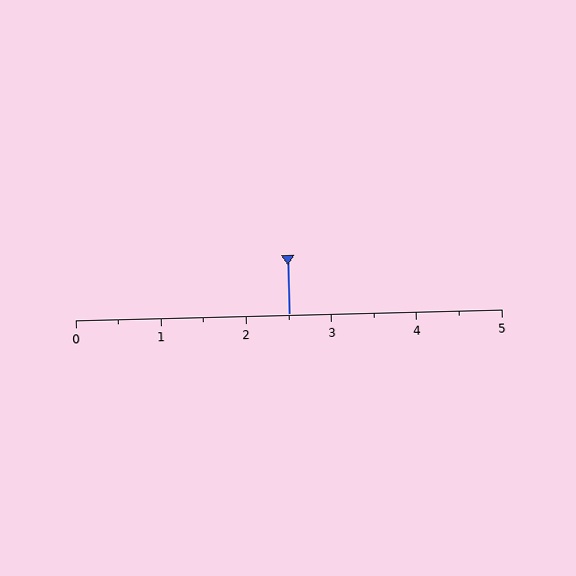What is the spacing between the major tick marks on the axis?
The major ticks are spaced 1 apart.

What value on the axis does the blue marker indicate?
The marker indicates approximately 2.5.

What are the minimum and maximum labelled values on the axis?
The axis runs from 0 to 5.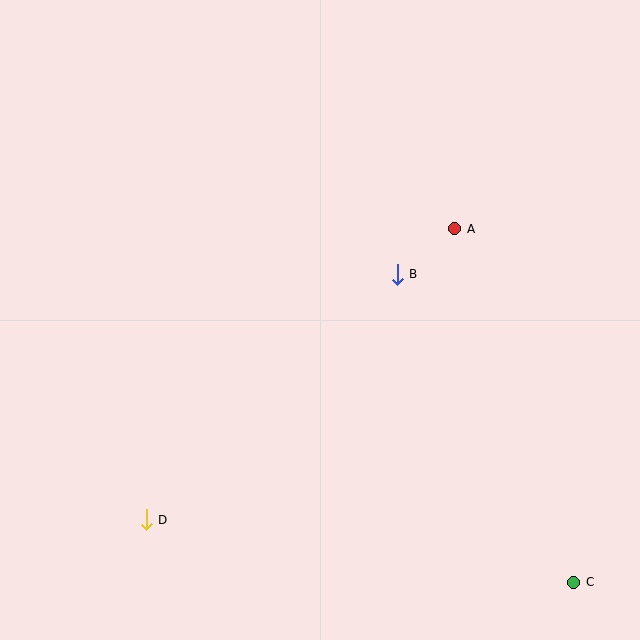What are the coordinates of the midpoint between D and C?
The midpoint between D and C is at (360, 551).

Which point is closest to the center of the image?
Point B at (397, 274) is closest to the center.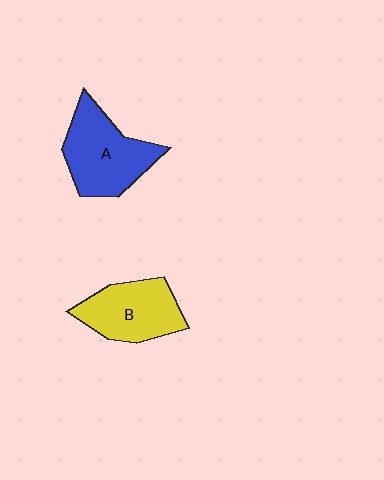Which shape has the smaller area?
Shape B (yellow).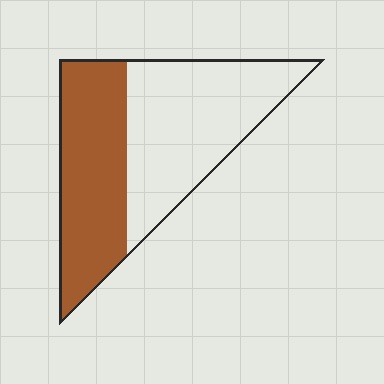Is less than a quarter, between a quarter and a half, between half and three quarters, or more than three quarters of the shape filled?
Between a quarter and a half.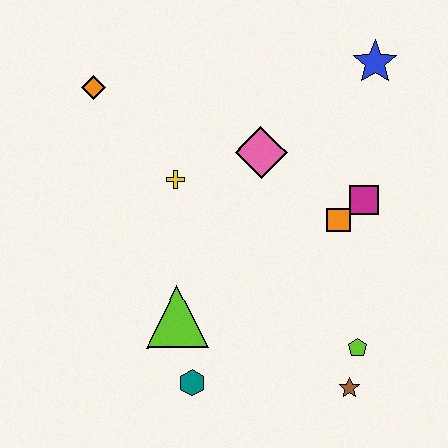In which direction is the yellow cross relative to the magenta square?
The yellow cross is to the left of the magenta square.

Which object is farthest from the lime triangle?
The blue star is farthest from the lime triangle.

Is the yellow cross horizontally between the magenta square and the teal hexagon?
No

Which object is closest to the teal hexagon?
The lime triangle is closest to the teal hexagon.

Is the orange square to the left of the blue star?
Yes